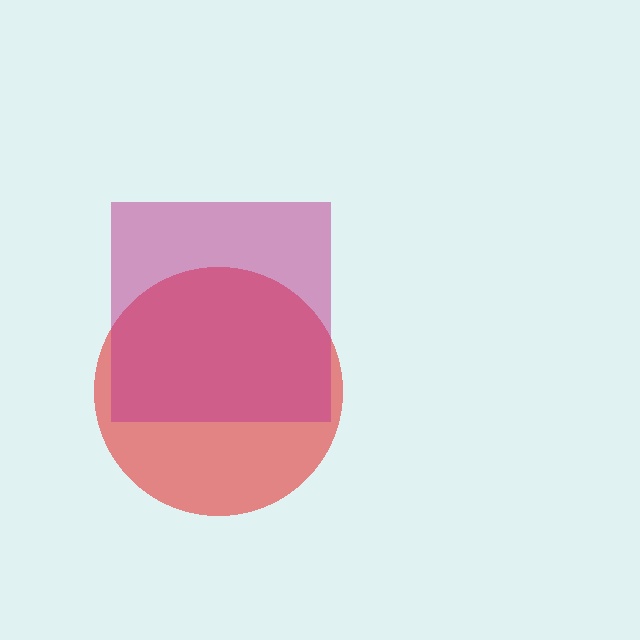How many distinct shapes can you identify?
There are 2 distinct shapes: a red circle, a magenta square.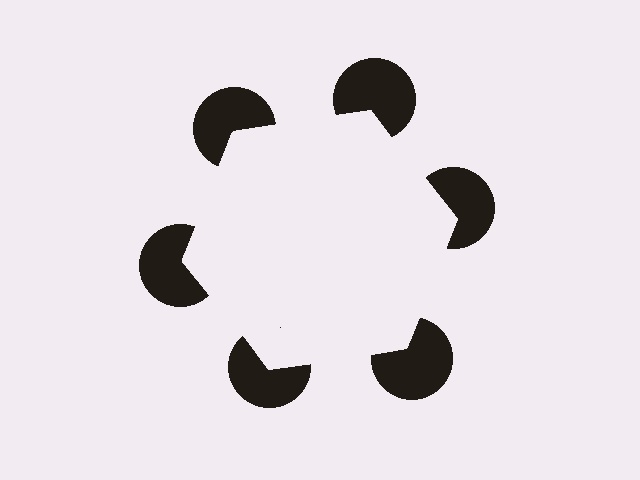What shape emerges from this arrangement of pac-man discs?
An illusory hexagon — its edges are inferred from the aligned wedge cuts in the pac-man discs, not physically drawn.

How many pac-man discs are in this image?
There are 6 — one at each vertex of the illusory hexagon.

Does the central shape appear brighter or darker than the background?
It typically appears slightly brighter than the background, even though no actual brightness change is drawn.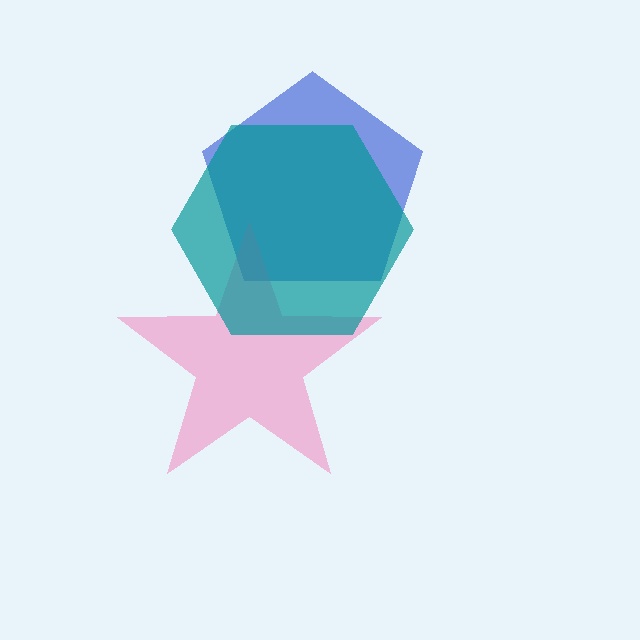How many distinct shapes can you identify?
There are 3 distinct shapes: a blue pentagon, a pink star, a teal hexagon.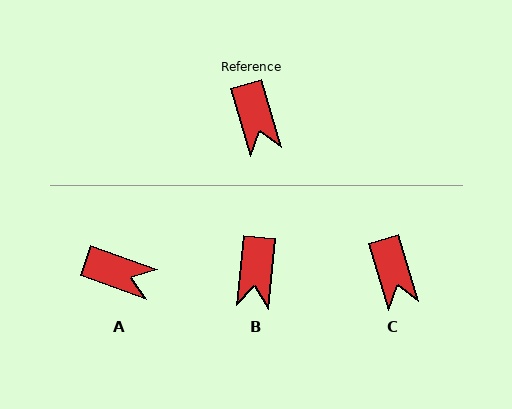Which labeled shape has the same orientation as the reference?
C.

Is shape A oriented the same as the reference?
No, it is off by about 54 degrees.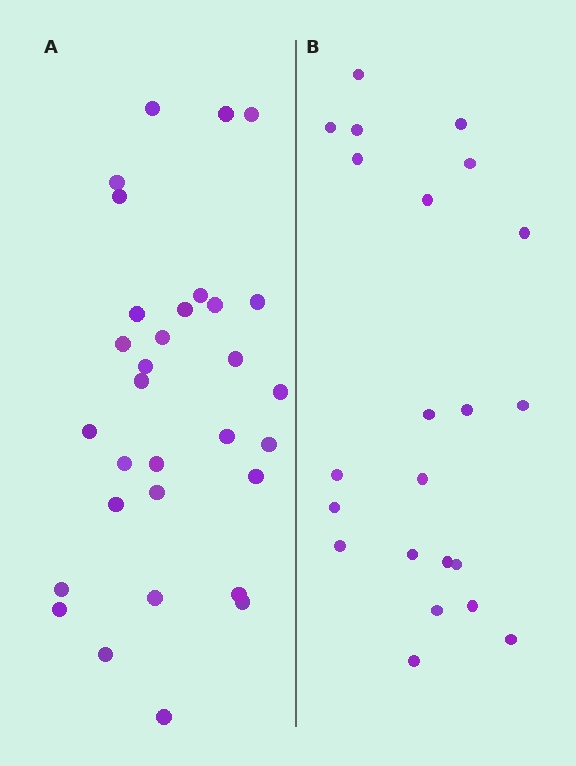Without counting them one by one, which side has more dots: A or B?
Region A (the left region) has more dots.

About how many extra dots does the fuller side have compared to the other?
Region A has roughly 8 or so more dots than region B.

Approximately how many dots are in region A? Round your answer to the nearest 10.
About 30 dots. (The exact count is 31, which rounds to 30.)